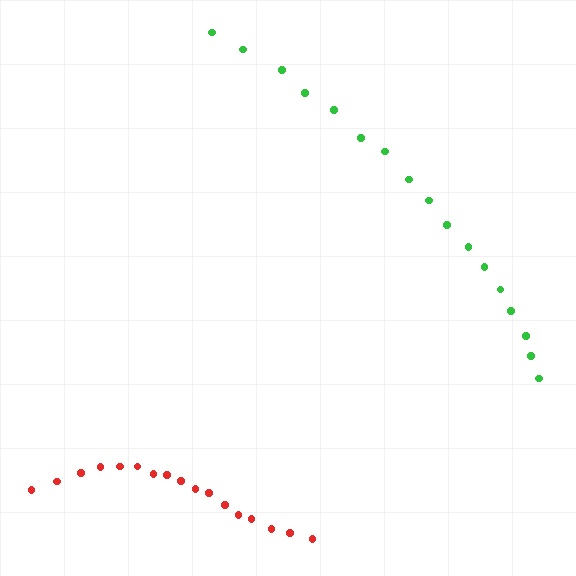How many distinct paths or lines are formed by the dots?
There are 2 distinct paths.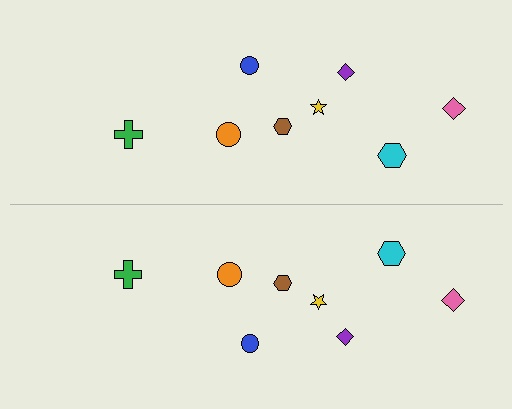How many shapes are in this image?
There are 16 shapes in this image.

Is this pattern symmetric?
Yes, this pattern has bilateral (reflection) symmetry.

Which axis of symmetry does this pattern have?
The pattern has a horizontal axis of symmetry running through the center of the image.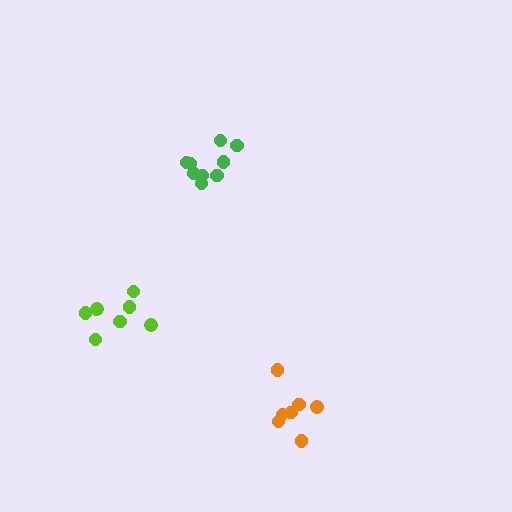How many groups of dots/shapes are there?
There are 3 groups.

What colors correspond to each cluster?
The clusters are colored: lime, green, orange.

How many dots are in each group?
Group 1: 8 dots, Group 2: 9 dots, Group 3: 7 dots (24 total).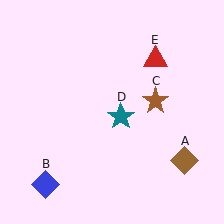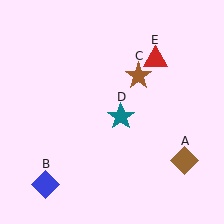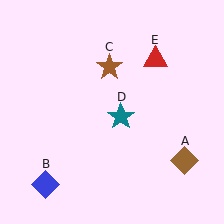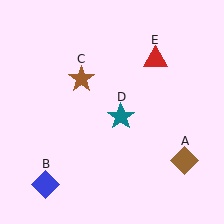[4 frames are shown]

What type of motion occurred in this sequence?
The brown star (object C) rotated counterclockwise around the center of the scene.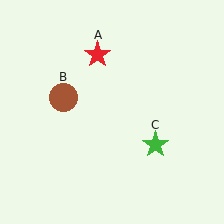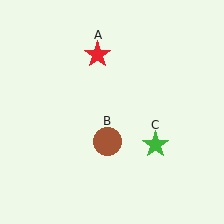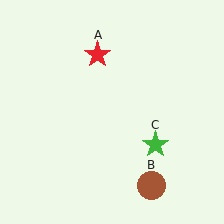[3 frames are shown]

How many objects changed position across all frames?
1 object changed position: brown circle (object B).